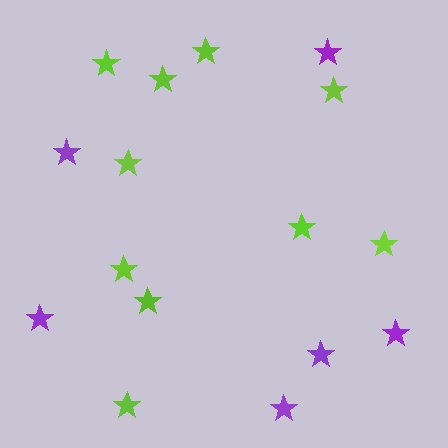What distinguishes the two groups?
There are 2 groups: one group of purple stars (6) and one group of lime stars (10).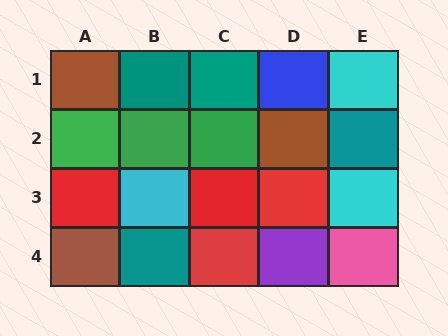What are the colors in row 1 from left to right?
Brown, teal, teal, blue, cyan.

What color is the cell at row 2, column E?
Teal.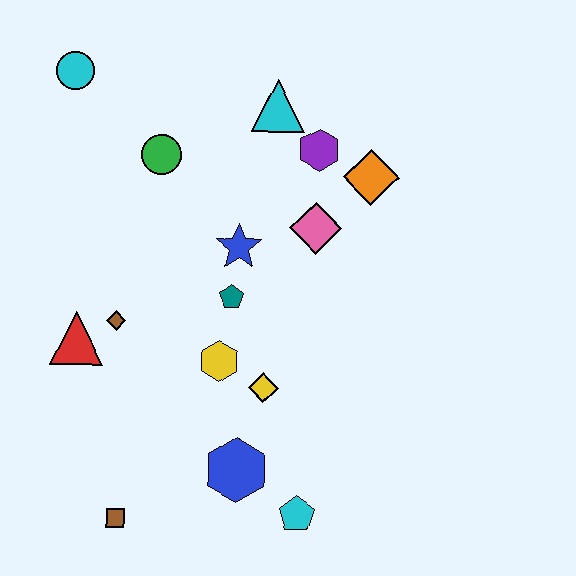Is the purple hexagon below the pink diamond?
No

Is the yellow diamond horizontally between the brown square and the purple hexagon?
Yes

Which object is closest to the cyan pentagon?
The blue hexagon is closest to the cyan pentagon.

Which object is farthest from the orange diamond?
The brown square is farthest from the orange diamond.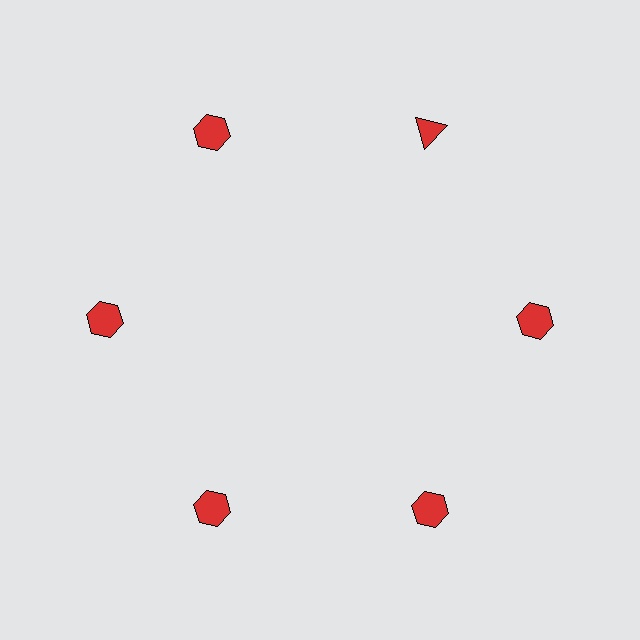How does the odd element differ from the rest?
It has a different shape: triangle instead of hexagon.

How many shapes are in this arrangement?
There are 6 shapes arranged in a ring pattern.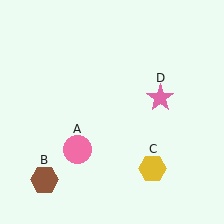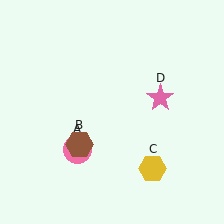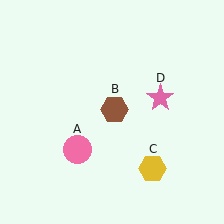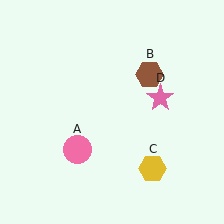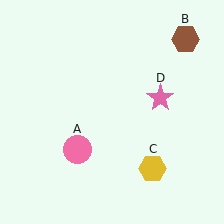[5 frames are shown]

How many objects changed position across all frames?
1 object changed position: brown hexagon (object B).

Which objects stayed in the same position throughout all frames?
Pink circle (object A) and yellow hexagon (object C) and pink star (object D) remained stationary.